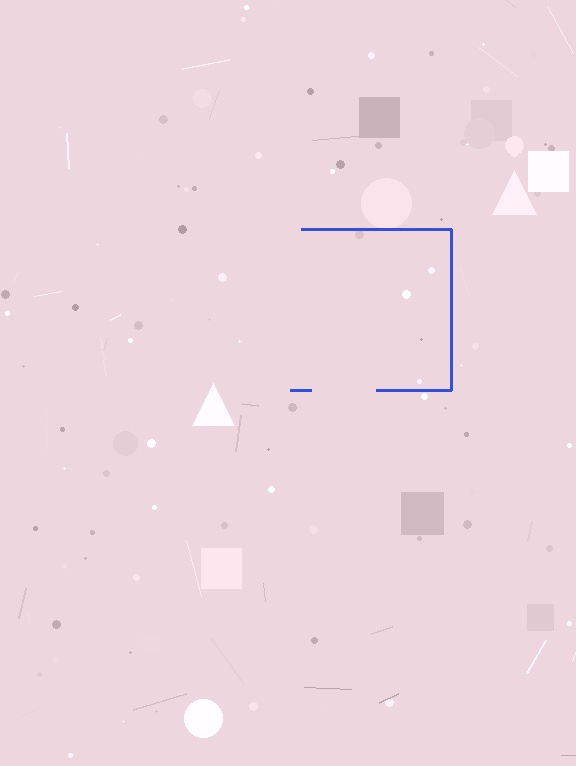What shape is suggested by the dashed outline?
The dashed outline suggests a square.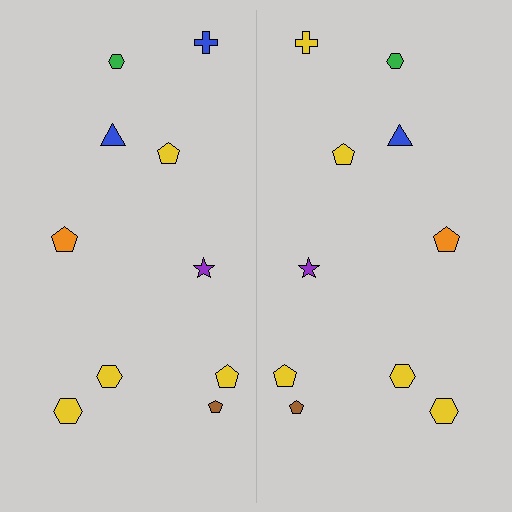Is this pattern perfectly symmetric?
No, the pattern is not perfectly symmetric. The yellow cross on the right side breaks the symmetry — its mirror counterpart is blue.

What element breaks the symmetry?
The yellow cross on the right side breaks the symmetry — its mirror counterpart is blue.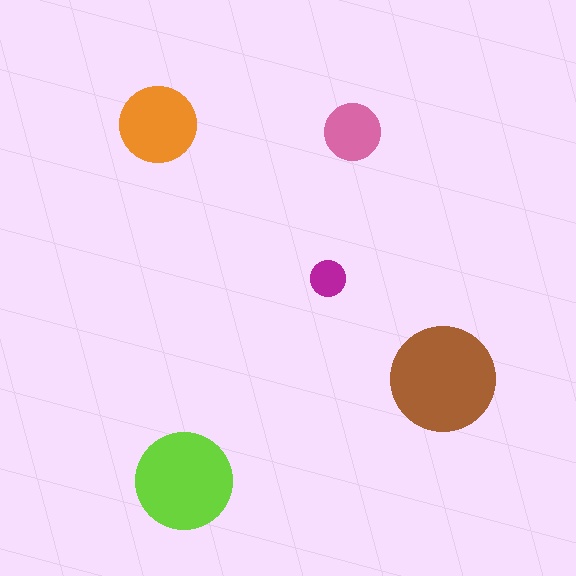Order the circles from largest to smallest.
the brown one, the lime one, the orange one, the pink one, the magenta one.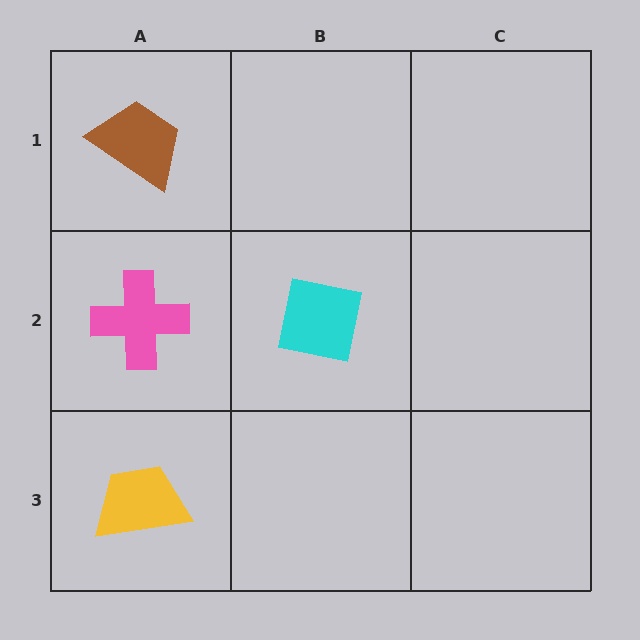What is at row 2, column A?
A pink cross.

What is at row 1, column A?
A brown trapezoid.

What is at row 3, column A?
A yellow trapezoid.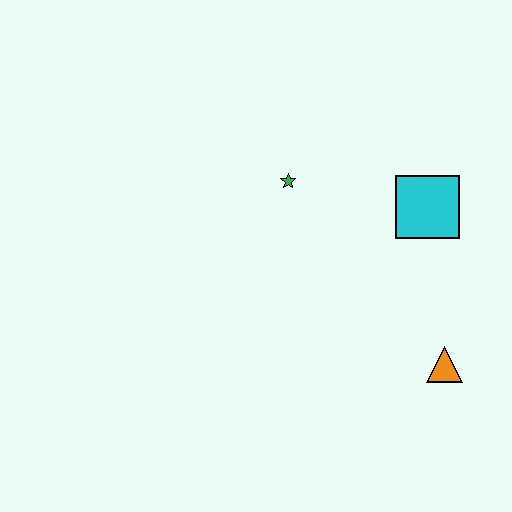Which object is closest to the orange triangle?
The cyan square is closest to the orange triangle.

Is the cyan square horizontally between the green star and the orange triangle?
Yes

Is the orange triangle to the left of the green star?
No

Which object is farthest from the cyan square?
The orange triangle is farthest from the cyan square.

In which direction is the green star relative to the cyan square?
The green star is to the left of the cyan square.